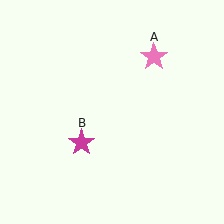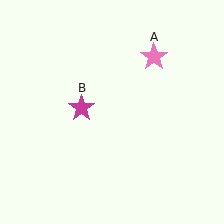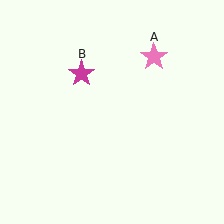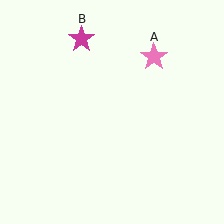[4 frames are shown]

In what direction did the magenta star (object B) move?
The magenta star (object B) moved up.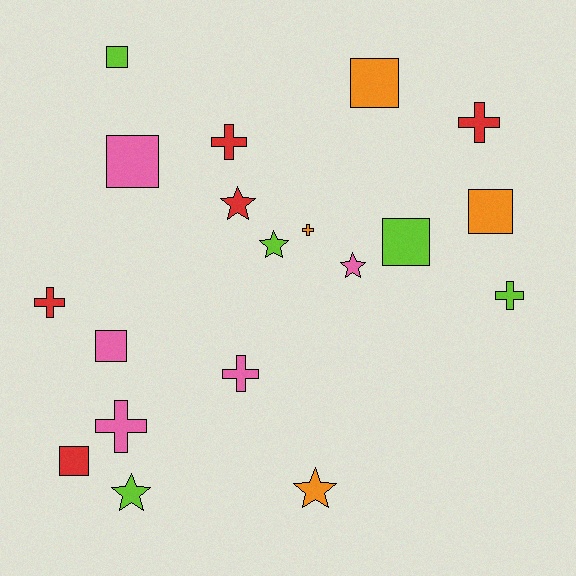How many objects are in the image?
There are 19 objects.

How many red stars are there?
There is 1 red star.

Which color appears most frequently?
Lime, with 5 objects.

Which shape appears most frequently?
Square, with 7 objects.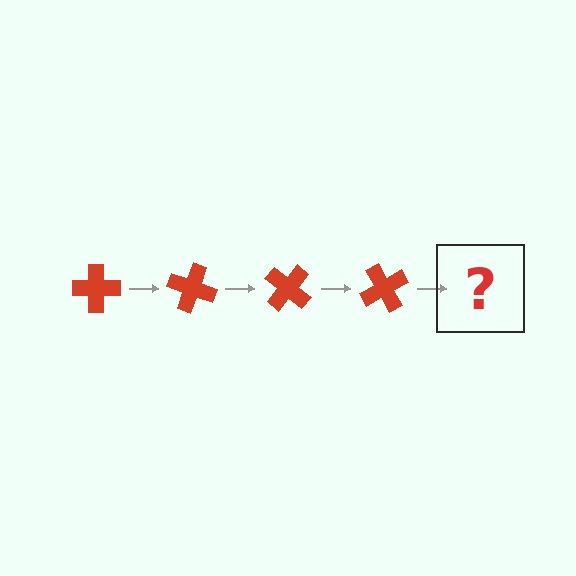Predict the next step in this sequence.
The next step is a red cross rotated 80 degrees.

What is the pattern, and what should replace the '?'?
The pattern is that the cross rotates 20 degrees each step. The '?' should be a red cross rotated 80 degrees.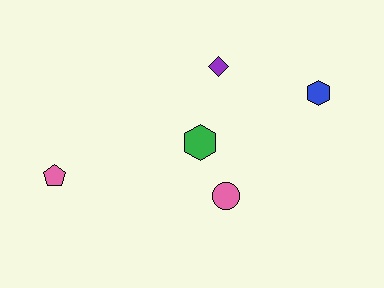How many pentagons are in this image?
There is 1 pentagon.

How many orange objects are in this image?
There are no orange objects.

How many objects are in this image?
There are 5 objects.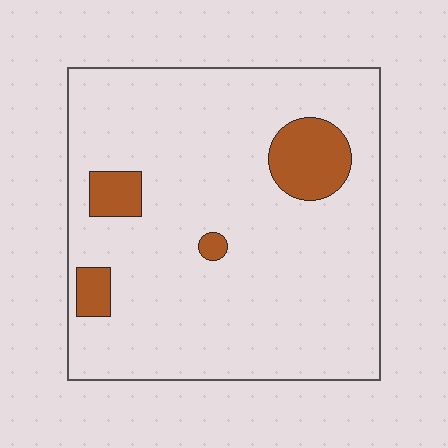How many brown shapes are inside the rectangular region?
4.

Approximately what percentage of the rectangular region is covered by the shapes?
Approximately 10%.